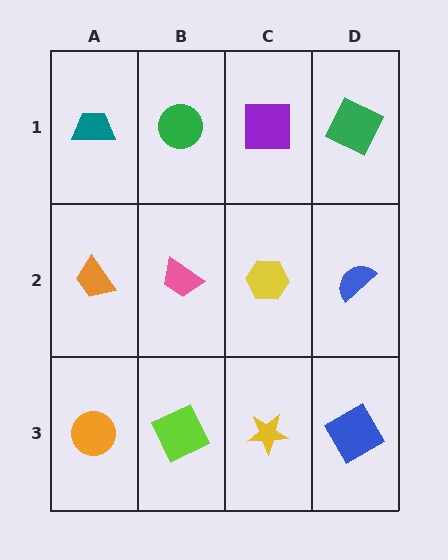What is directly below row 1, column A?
An orange trapezoid.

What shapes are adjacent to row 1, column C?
A yellow hexagon (row 2, column C), a green circle (row 1, column B), a green square (row 1, column D).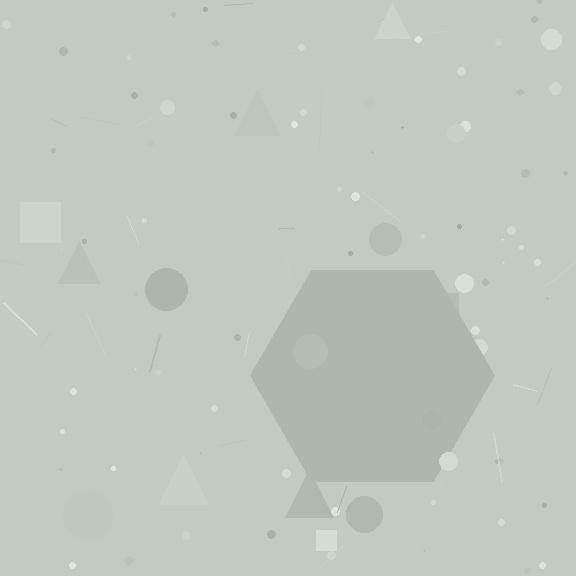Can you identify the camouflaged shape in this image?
The camouflaged shape is a hexagon.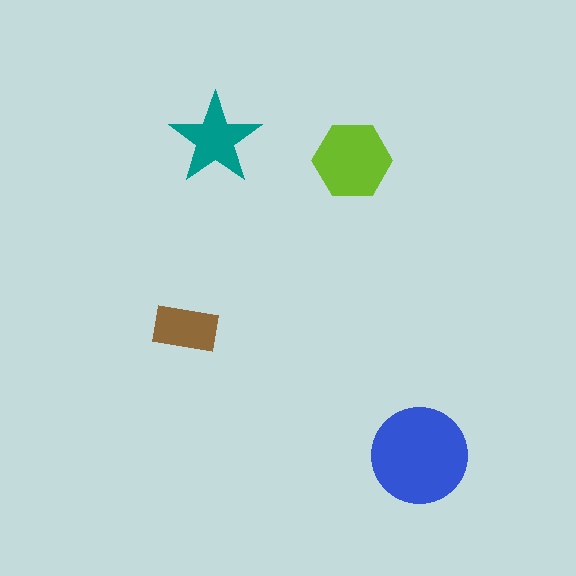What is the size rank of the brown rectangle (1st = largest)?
4th.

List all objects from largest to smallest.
The blue circle, the lime hexagon, the teal star, the brown rectangle.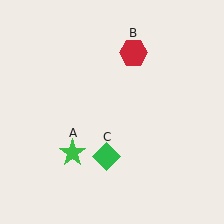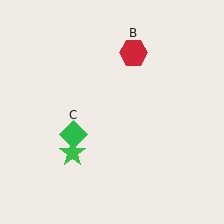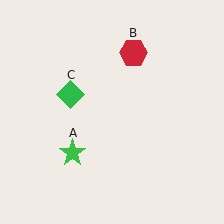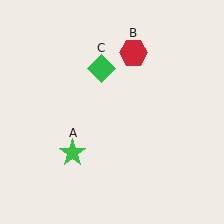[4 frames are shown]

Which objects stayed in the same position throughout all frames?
Green star (object A) and red hexagon (object B) remained stationary.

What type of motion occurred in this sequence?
The green diamond (object C) rotated clockwise around the center of the scene.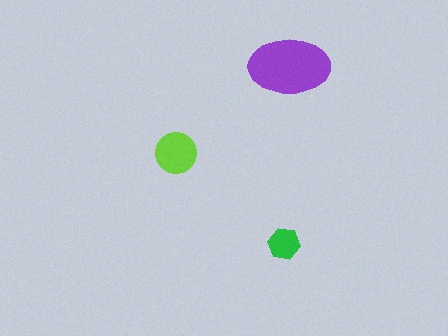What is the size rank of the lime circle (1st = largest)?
2nd.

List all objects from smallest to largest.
The green hexagon, the lime circle, the purple ellipse.